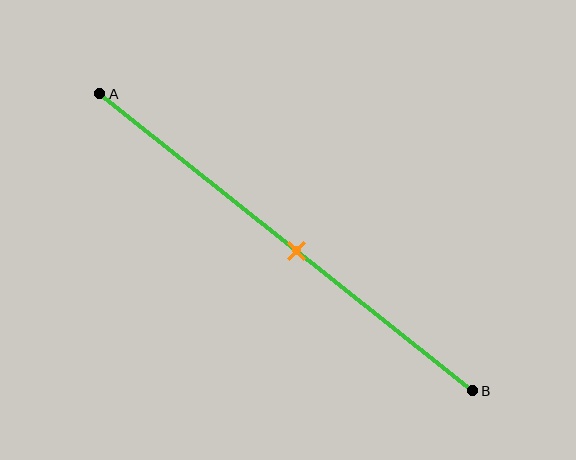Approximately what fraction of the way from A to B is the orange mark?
The orange mark is approximately 55% of the way from A to B.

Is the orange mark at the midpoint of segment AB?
Yes, the mark is approximately at the midpoint.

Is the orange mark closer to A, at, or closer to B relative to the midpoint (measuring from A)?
The orange mark is approximately at the midpoint of segment AB.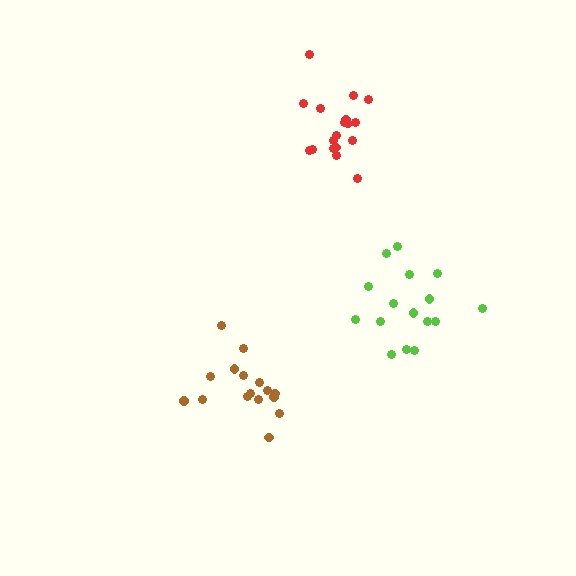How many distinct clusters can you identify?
There are 3 distinct clusters.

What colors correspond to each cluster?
The clusters are colored: brown, red, lime.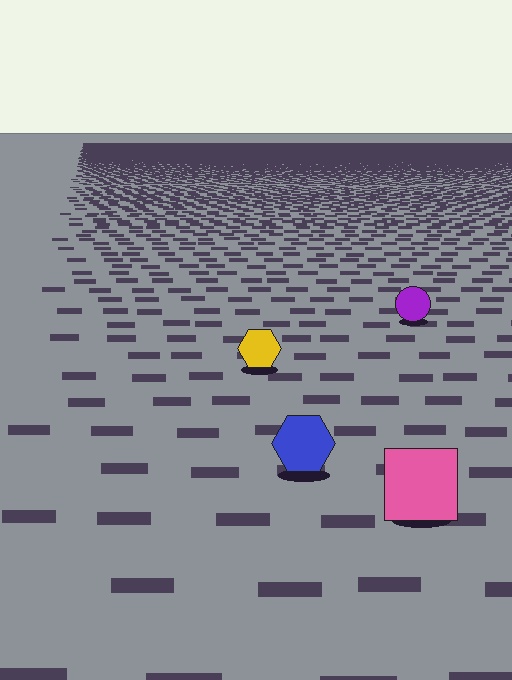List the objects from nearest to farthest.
From nearest to farthest: the pink square, the blue hexagon, the yellow hexagon, the purple circle.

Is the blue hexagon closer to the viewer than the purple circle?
Yes. The blue hexagon is closer — you can tell from the texture gradient: the ground texture is coarser near it.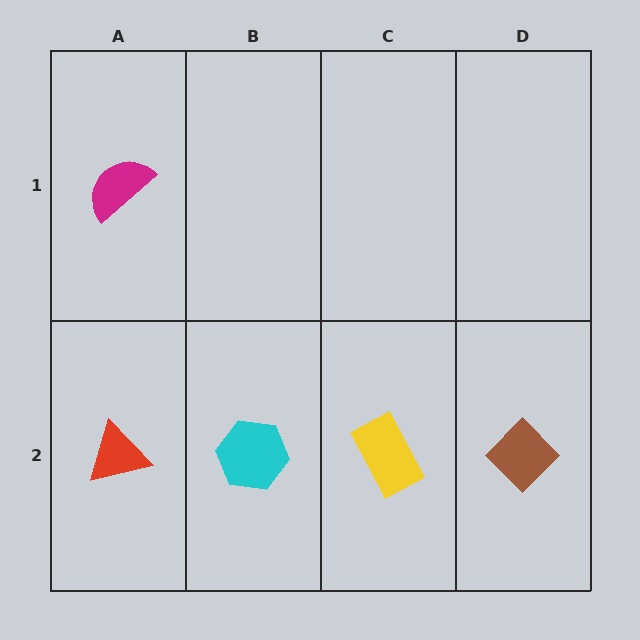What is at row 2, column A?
A red triangle.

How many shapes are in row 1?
1 shape.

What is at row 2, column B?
A cyan hexagon.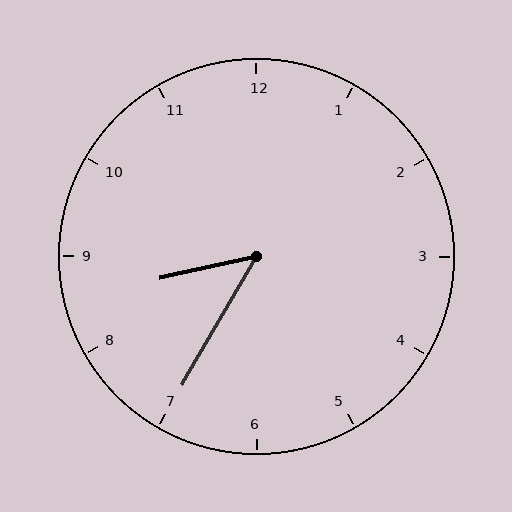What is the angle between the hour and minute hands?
Approximately 48 degrees.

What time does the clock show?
8:35.